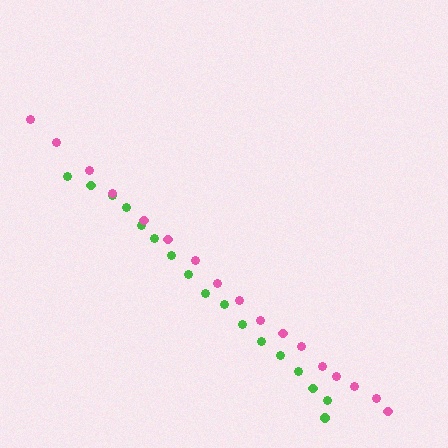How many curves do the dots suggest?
There are 2 distinct paths.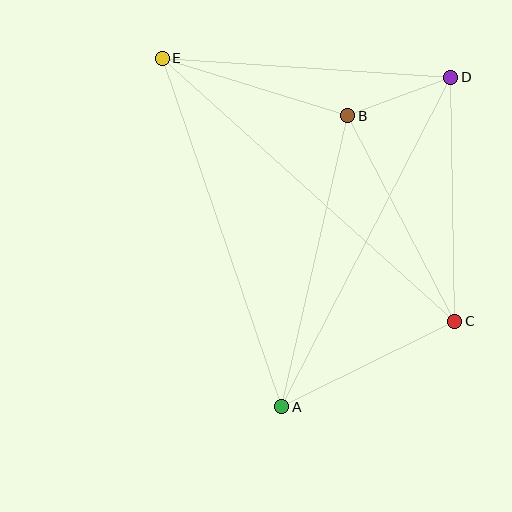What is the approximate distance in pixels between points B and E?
The distance between B and E is approximately 194 pixels.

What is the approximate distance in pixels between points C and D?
The distance between C and D is approximately 244 pixels.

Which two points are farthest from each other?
Points C and E are farthest from each other.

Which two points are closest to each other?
Points B and D are closest to each other.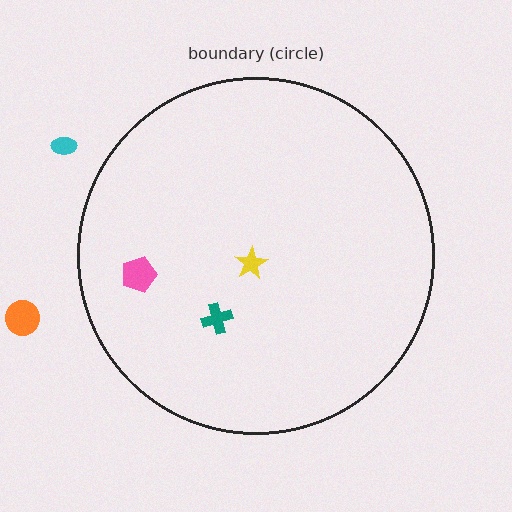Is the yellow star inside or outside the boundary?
Inside.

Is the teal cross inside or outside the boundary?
Inside.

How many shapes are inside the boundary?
3 inside, 2 outside.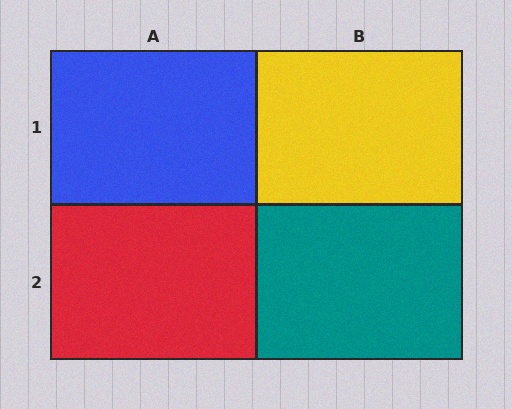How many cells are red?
1 cell is red.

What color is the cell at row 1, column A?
Blue.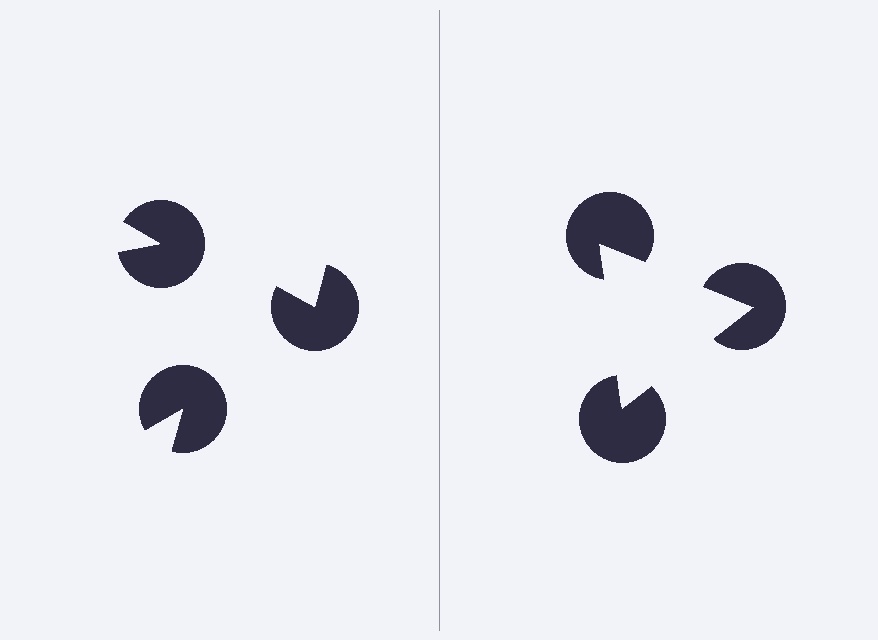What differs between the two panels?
The pac-man discs are positioned identically on both sides; only the wedge orientations differ. On the right they align to a triangle; on the left they are misaligned.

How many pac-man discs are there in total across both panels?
6 — 3 on each side.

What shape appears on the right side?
An illusory triangle.